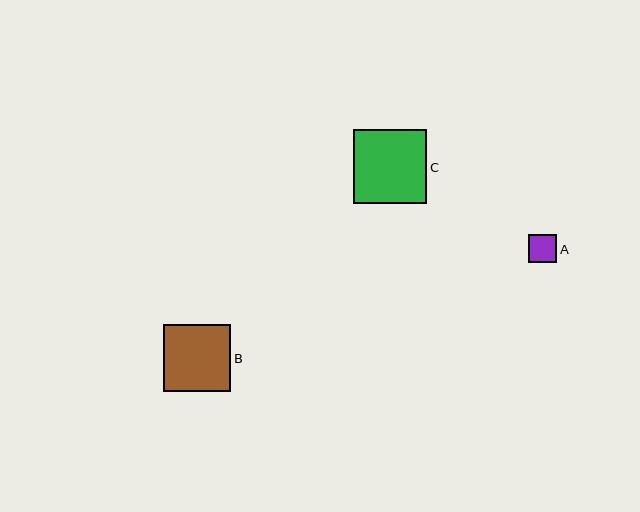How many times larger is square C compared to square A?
Square C is approximately 2.6 times the size of square A.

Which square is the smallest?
Square A is the smallest with a size of approximately 28 pixels.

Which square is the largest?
Square C is the largest with a size of approximately 74 pixels.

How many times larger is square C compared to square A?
Square C is approximately 2.6 times the size of square A.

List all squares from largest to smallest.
From largest to smallest: C, B, A.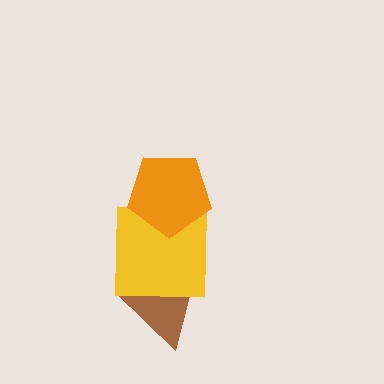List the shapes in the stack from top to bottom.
From top to bottom: the orange pentagon, the yellow square, the brown triangle.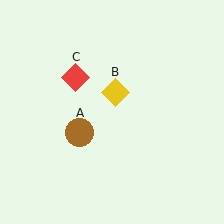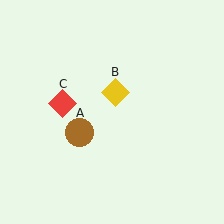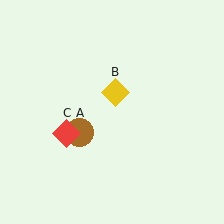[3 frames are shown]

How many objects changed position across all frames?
1 object changed position: red diamond (object C).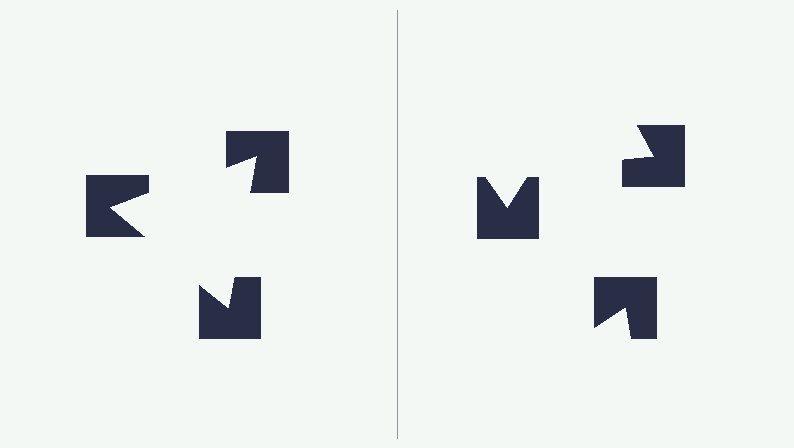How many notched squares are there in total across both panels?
6 — 3 on each side.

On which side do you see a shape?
An illusory triangle appears on the left side. On the right side the wedge cuts are rotated, so no coherent shape forms.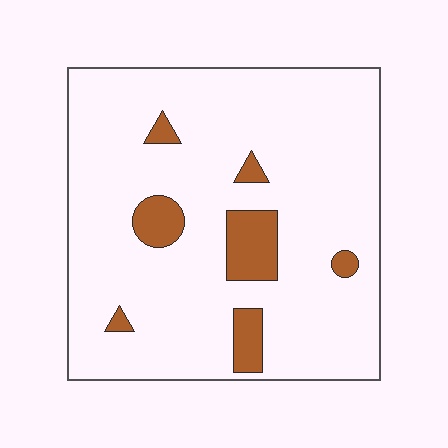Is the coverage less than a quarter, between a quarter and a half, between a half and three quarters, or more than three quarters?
Less than a quarter.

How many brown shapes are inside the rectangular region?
7.